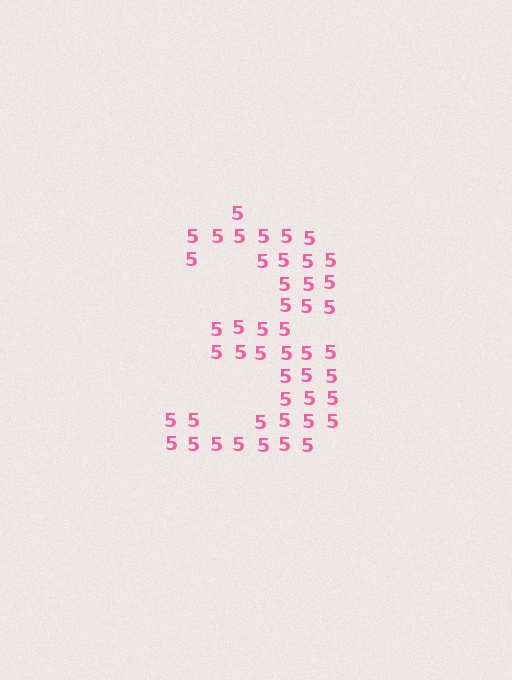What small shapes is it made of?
It is made of small digit 5's.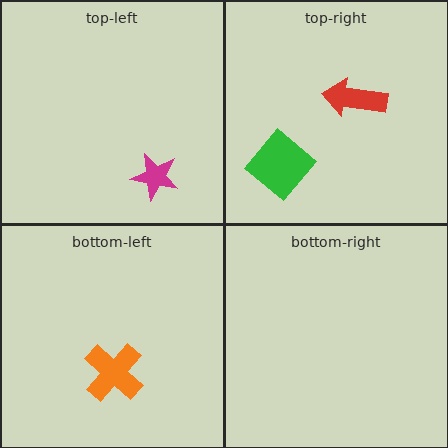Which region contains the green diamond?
The top-right region.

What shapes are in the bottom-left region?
The orange cross.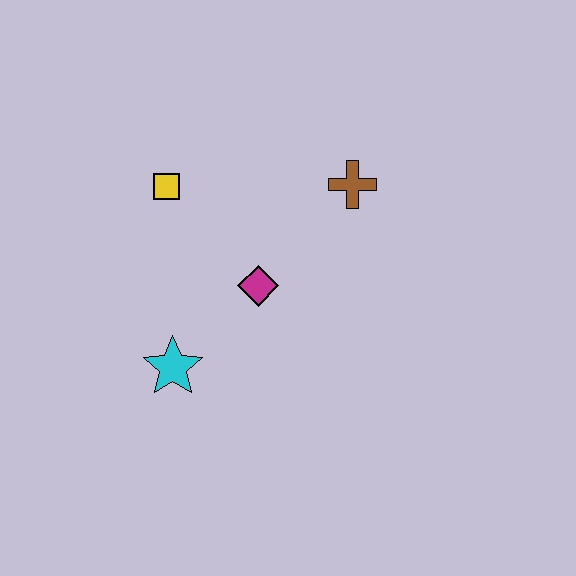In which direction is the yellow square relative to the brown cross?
The yellow square is to the left of the brown cross.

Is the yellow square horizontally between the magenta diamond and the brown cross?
No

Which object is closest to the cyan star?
The magenta diamond is closest to the cyan star.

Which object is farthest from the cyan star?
The brown cross is farthest from the cyan star.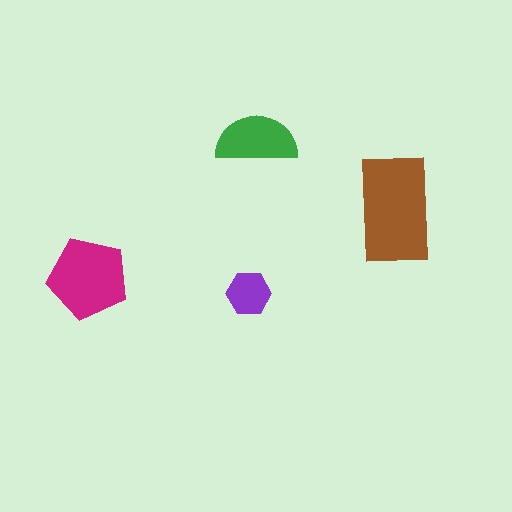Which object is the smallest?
The purple hexagon.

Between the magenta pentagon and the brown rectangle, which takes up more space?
The brown rectangle.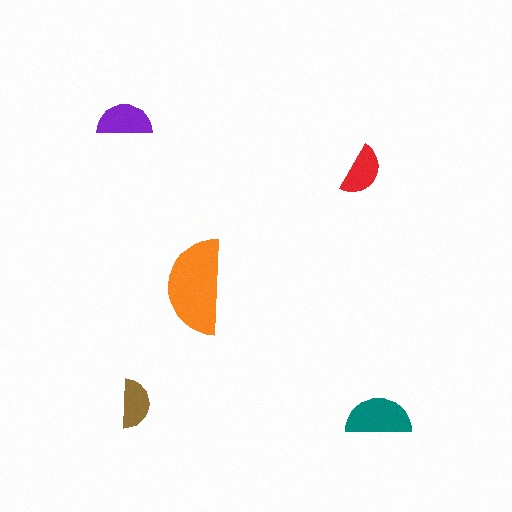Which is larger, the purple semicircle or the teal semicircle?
The teal one.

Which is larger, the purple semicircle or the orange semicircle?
The orange one.